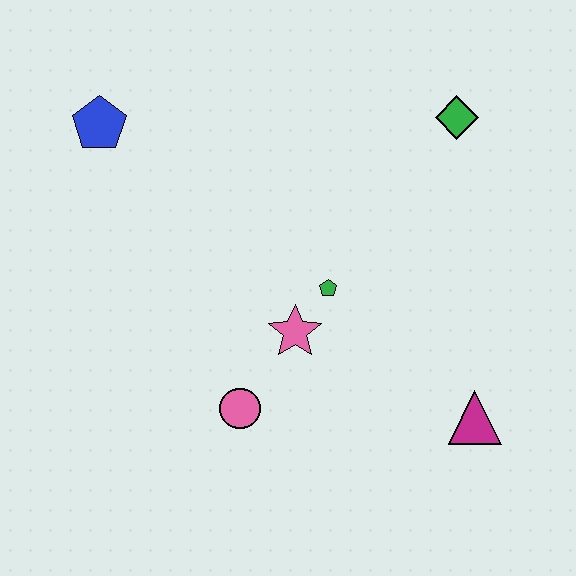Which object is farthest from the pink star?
The blue pentagon is farthest from the pink star.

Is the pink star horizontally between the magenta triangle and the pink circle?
Yes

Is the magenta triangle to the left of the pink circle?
No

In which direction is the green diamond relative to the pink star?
The green diamond is above the pink star.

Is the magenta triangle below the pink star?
Yes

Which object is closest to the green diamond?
The green pentagon is closest to the green diamond.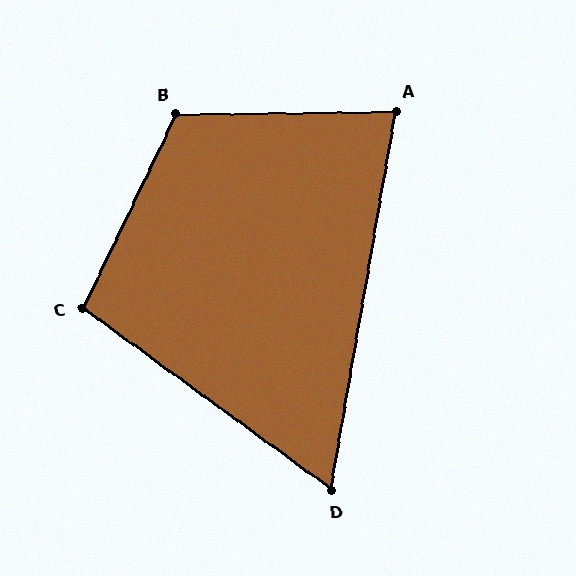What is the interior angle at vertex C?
Approximately 100 degrees (obtuse).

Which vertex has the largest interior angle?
B, at approximately 116 degrees.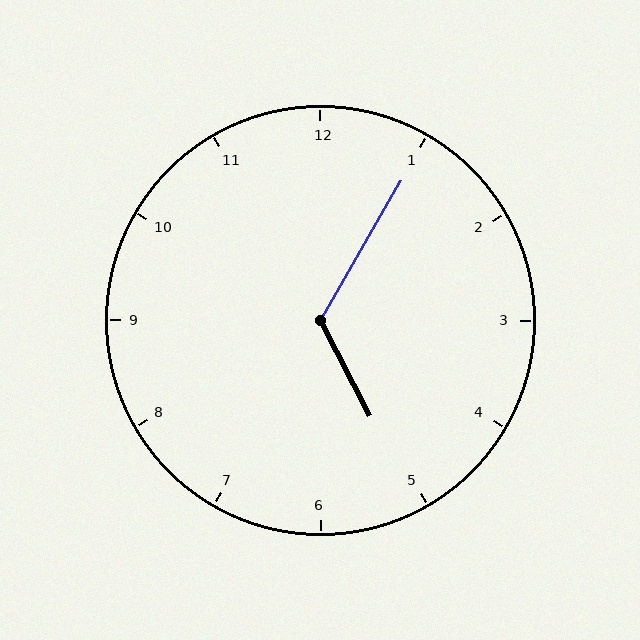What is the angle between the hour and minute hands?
Approximately 122 degrees.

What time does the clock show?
5:05.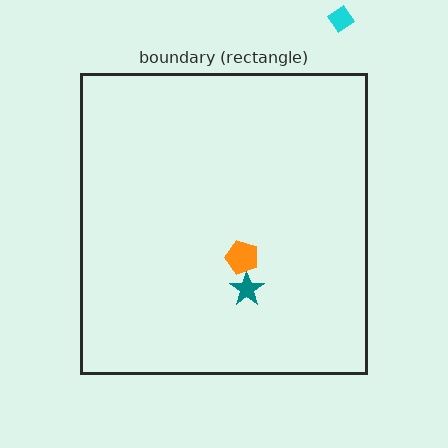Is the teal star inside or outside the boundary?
Inside.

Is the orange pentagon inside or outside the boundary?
Inside.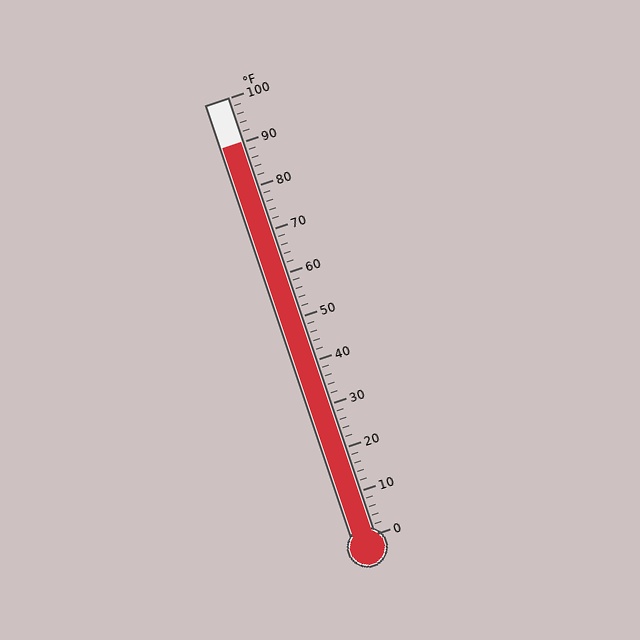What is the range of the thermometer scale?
The thermometer scale ranges from 0°F to 100°F.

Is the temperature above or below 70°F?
The temperature is above 70°F.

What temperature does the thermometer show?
The thermometer shows approximately 90°F.